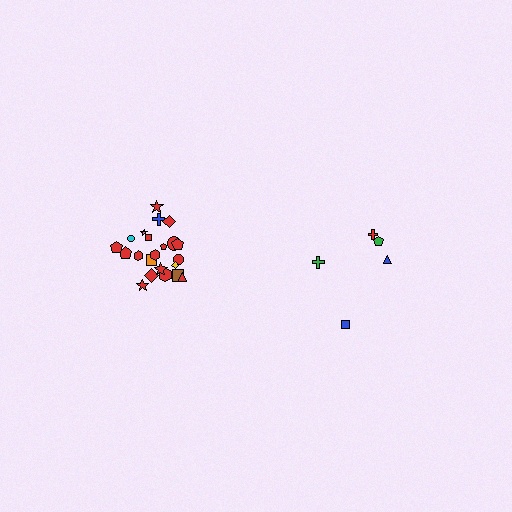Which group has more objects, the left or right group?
The left group.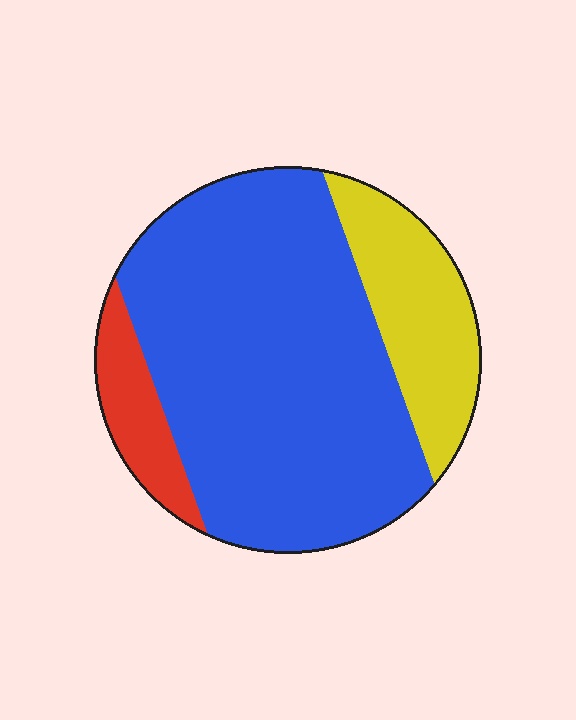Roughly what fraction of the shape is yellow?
Yellow takes up about one fifth (1/5) of the shape.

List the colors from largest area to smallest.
From largest to smallest: blue, yellow, red.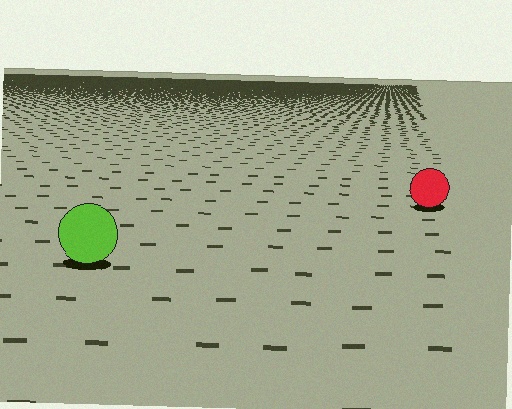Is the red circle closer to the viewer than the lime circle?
No. The lime circle is closer — you can tell from the texture gradient: the ground texture is coarser near it.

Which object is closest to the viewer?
The lime circle is closest. The texture marks near it are larger and more spread out.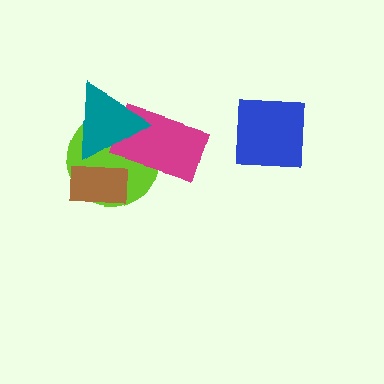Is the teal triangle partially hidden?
No, no other shape covers it.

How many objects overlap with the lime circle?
3 objects overlap with the lime circle.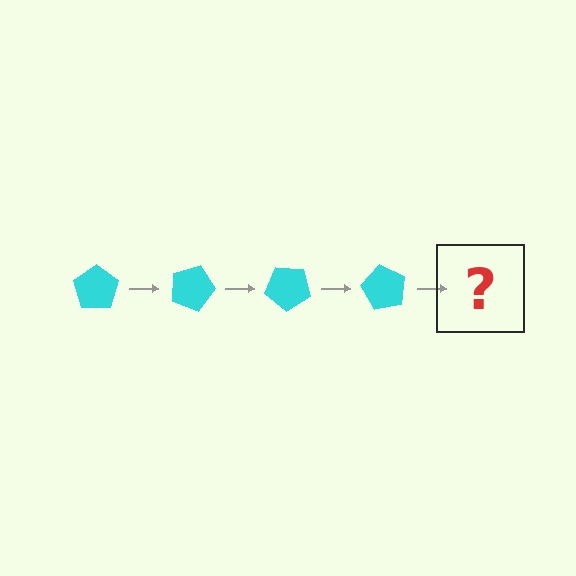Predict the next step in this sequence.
The next step is a cyan pentagon rotated 80 degrees.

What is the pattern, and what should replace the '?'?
The pattern is that the pentagon rotates 20 degrees each step. The '?' should be a cyan pentagon rotated 80 degrees.